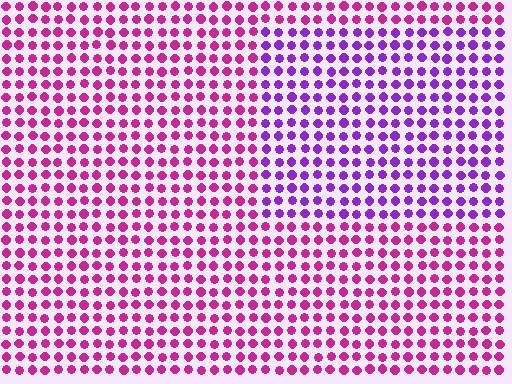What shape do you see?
I see a rectangle.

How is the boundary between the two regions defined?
The boundary is defined purely by a slight shift in hue (about 41 degrees). Spacing, size, and orientation are identical on both sides.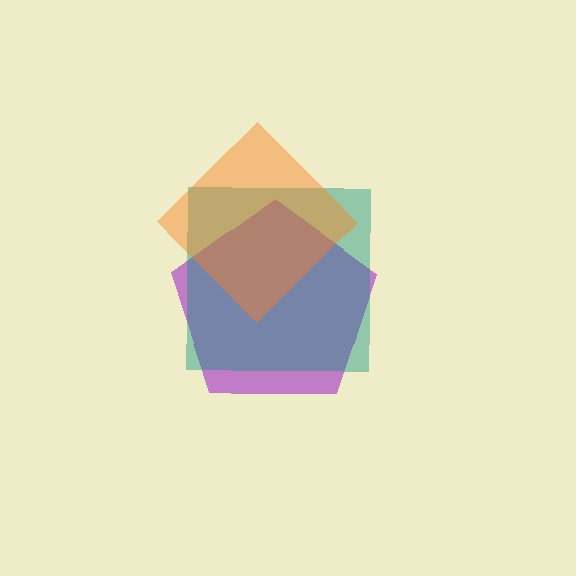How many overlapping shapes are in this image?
There are 3 overlapping shapes in the image.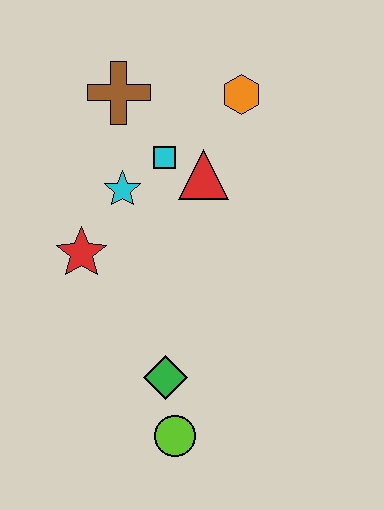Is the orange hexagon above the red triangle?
Yes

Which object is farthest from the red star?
The orange hexagon is farthest from the red star.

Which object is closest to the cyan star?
The cyan square is closest to the cyan star.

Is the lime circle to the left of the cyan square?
No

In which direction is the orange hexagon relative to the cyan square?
The orange hexagon is to the right of the cyan square.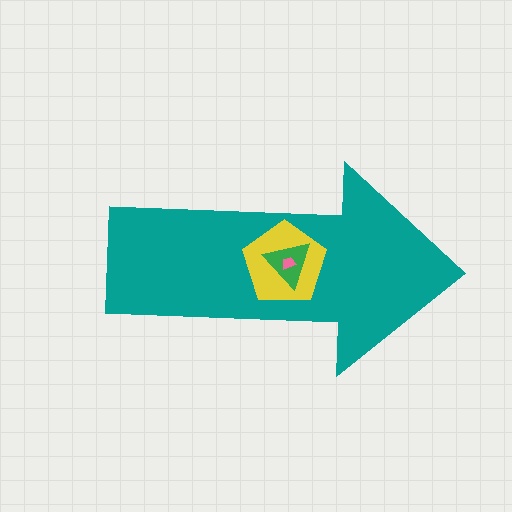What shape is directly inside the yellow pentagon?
The green triangle.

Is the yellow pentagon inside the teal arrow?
Yes.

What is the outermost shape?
The teal arrow.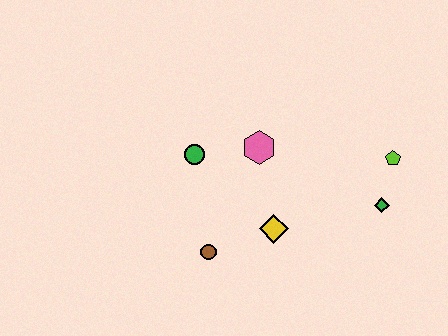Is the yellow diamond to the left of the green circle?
No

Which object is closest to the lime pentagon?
The green diamond is closest to the lime pentagon.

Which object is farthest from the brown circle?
The lime pentagon is farthest from the brown circle.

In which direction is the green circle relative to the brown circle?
The green circle is above the brown circle.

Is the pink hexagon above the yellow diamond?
Yes